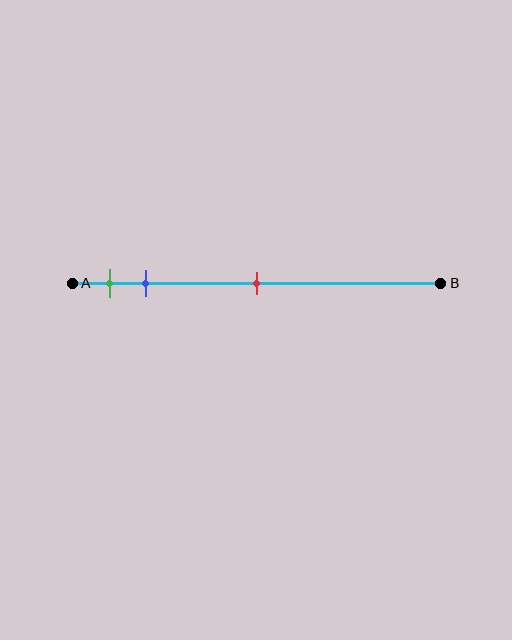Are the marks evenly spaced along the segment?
No, the marks are not evenly spaced.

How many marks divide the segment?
There are 3 marks dividing the segment.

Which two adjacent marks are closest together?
The green and blue marks are the closest adjacent pair.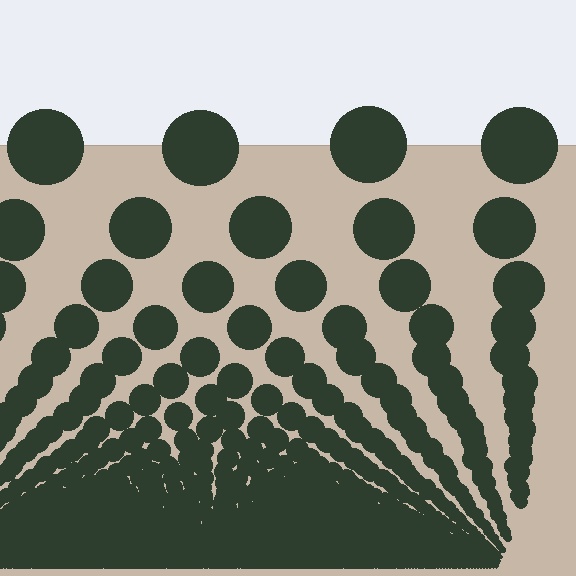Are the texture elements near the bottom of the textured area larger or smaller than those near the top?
Smaller. The gradient is inverted — elements near the bottom are smaller and denser.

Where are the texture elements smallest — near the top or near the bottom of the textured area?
Near the bottom.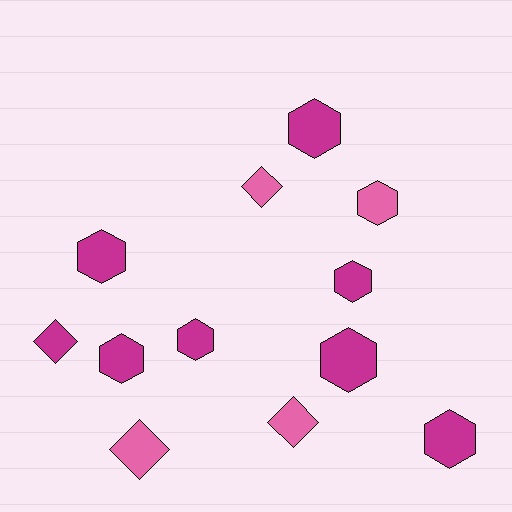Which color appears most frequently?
Magenta, with 8 objects.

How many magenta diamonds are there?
There is 1 magenta diamond.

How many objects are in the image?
There are 12 objects.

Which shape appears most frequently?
Hexagon, with 8 objects.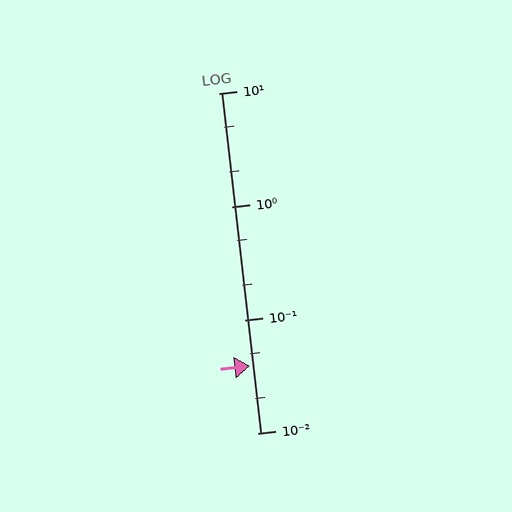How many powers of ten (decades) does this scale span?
The scale spans 3 decades, from 0.01 to 10.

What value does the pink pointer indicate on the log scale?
The pointer indicates approximately 0.039.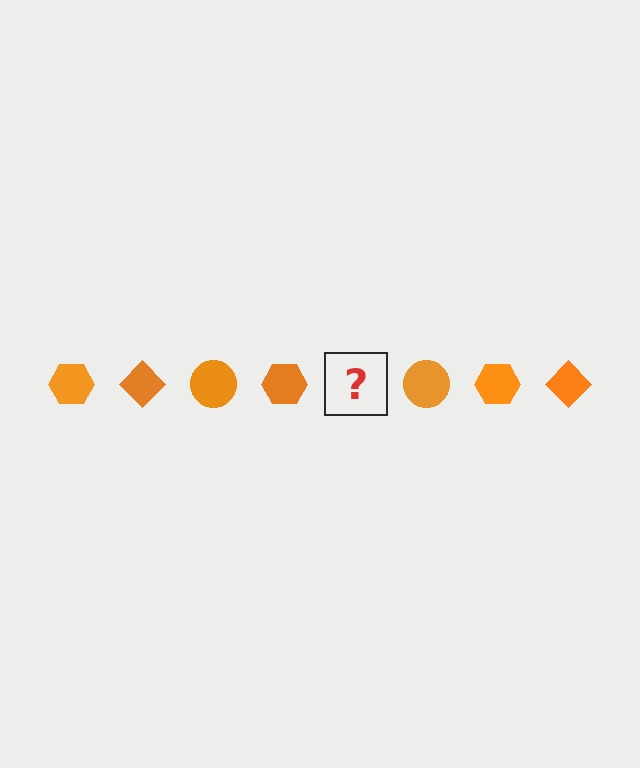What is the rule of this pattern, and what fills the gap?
The rule is that the pattern cycles through hexagon, diamond, circle shapes in orange. The gap should be filled with an orange diamond.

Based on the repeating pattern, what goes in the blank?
The blank should be an orange diamond.